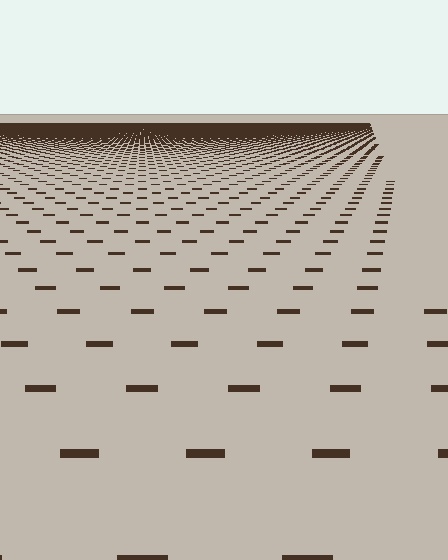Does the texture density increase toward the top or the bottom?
Density increases toward the top.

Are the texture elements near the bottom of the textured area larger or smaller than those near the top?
Larger. Near the bottom, elements are closer to the viewer and appear at a bigger on-screen size.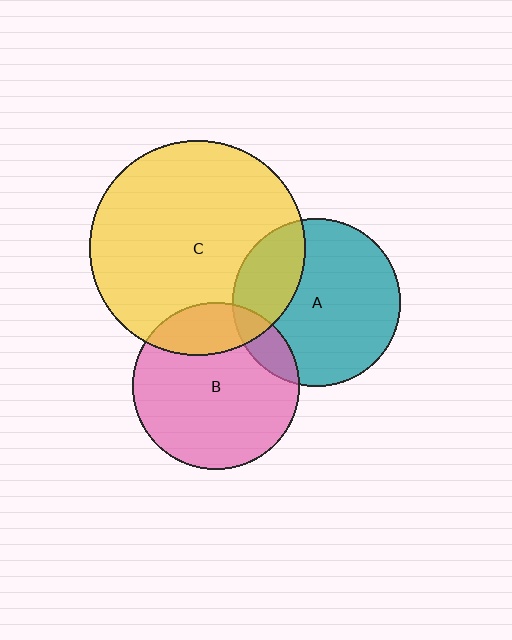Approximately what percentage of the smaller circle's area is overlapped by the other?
Approximately 20%.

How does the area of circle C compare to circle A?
Approximately 1.6 times.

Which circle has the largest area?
Circle C (yellow).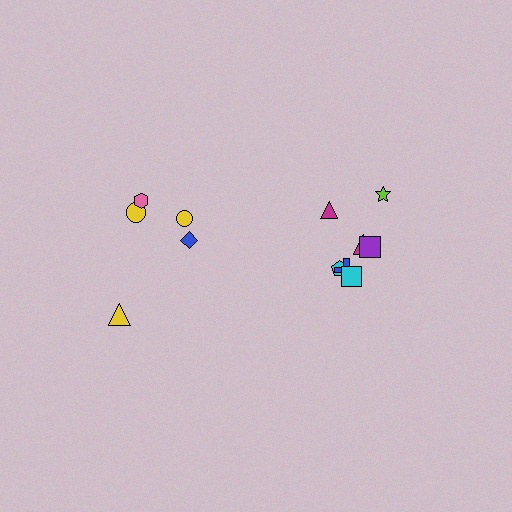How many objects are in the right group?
There are 8 objects.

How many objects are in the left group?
There are 5 objects.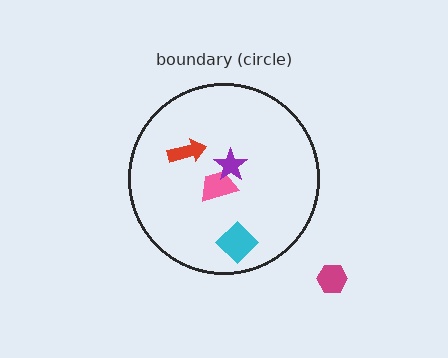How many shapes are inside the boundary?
4 inside, 1 outside.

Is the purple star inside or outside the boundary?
Inside.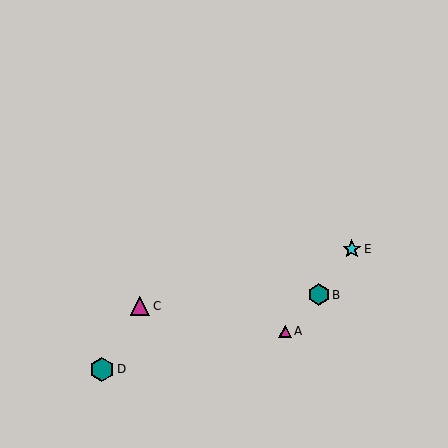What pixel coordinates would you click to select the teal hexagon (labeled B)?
Click at (319, 295) to select the teal hexagon B.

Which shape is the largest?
The teal hexagon (labeled D) is the largest.